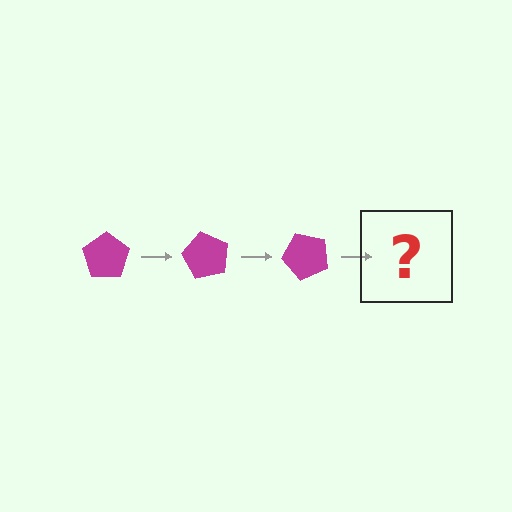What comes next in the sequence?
The next element should be a magenta pentagon rotated 180 degrees.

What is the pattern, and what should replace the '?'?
The pattern is that the pentagon rotates 60 degrees each step. The '?' should be a magenta pentagon rotated 180 degrees.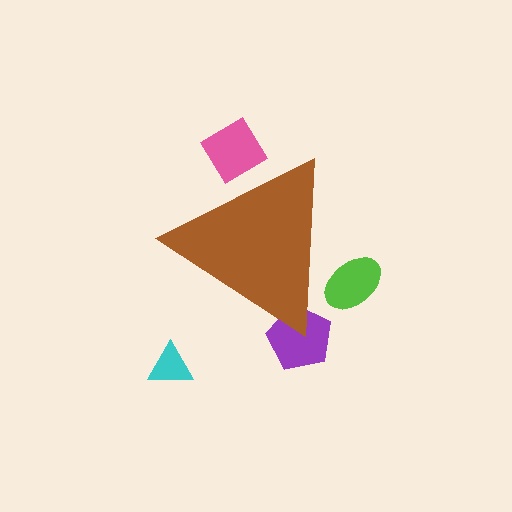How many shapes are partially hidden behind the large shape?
3 shapes are partially hidden.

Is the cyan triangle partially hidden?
No, the cyan triangle is fully visible.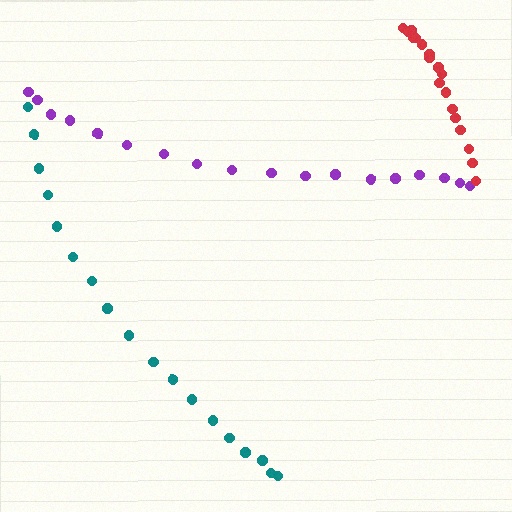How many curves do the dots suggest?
There are 3 distinct paths.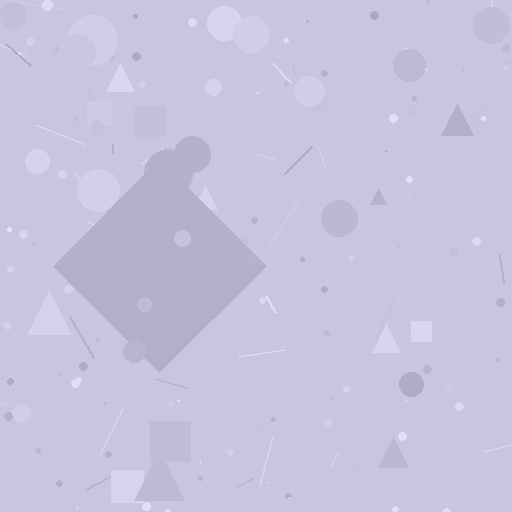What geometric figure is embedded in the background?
A diamond is embedded in the background.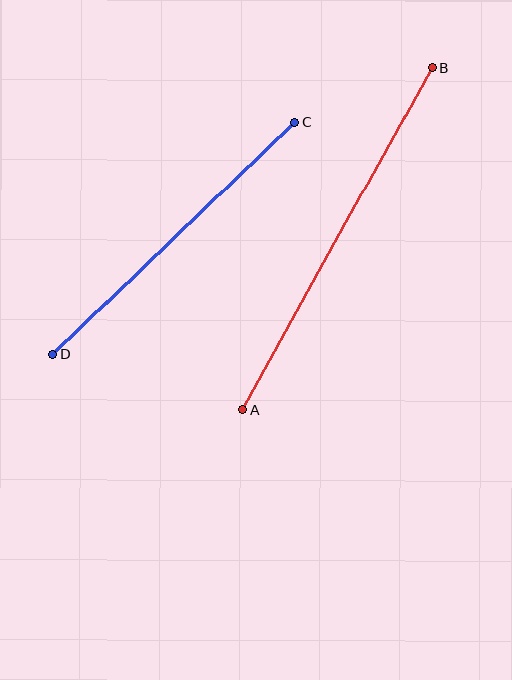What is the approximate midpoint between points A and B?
The midpoint is at approximately (337, 238) pixels.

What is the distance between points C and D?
The distance is approximately 335 pixels.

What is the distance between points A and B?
The distance is approximately 391 pixels.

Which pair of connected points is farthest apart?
Points A and B are farthest apart.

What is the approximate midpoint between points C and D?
The midpoint is at approximately (174, 239) pixels.